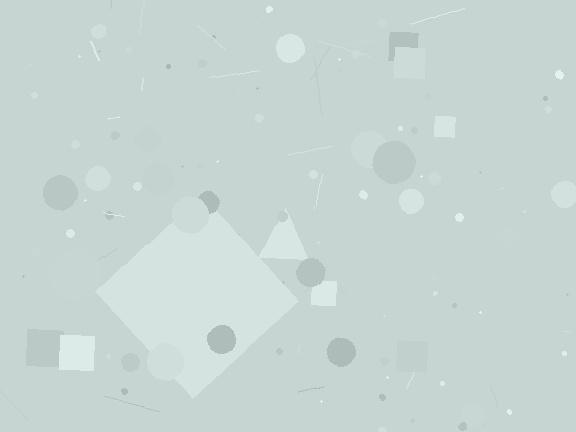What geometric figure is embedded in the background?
A diamond is embedded in the background.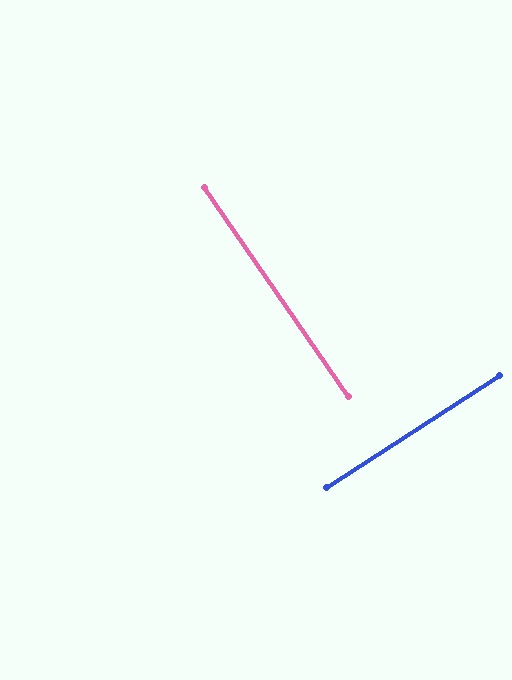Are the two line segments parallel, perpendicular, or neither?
Perpendicular — they meet at approximately 88°.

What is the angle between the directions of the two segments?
Approximately 88 degrees.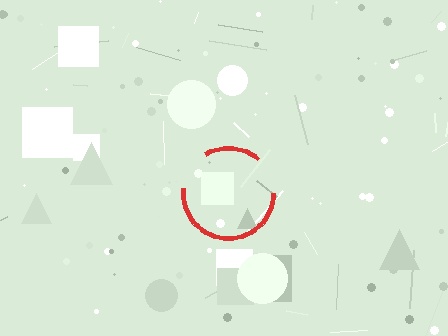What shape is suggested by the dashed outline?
The dashed outline suggests a circle.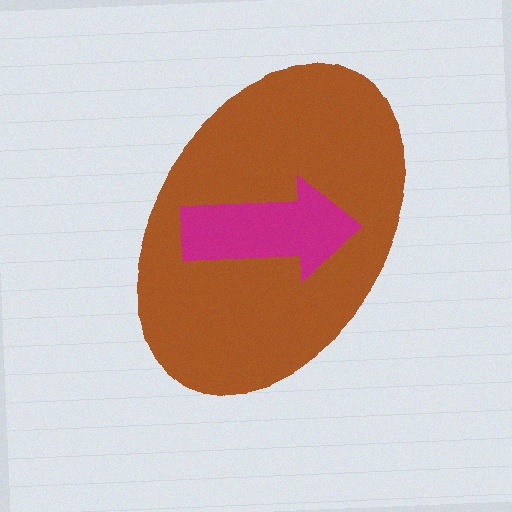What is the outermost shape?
The brown ellipse.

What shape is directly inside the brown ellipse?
The magenta arrow.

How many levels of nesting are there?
2.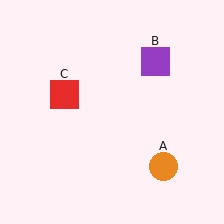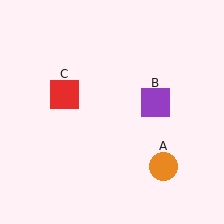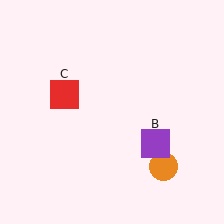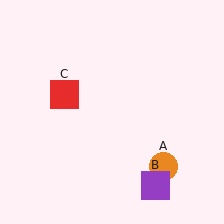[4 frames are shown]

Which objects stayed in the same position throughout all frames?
Orange circle (object A) and red square (object C) remained stationary.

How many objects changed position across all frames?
1 object changed position: purple square (object B).